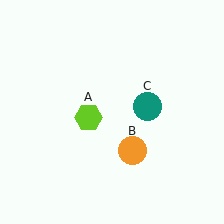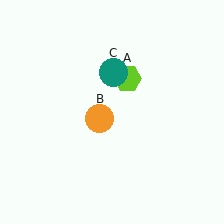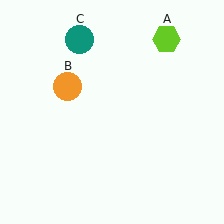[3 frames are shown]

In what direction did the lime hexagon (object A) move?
The lime hexagon (object A) moved up and to the right.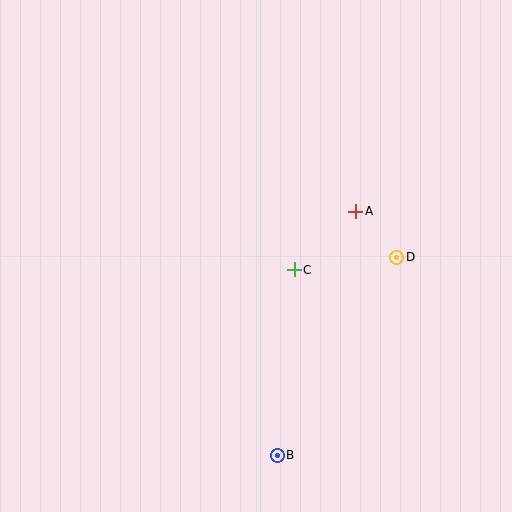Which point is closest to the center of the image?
Point C at (294, 270) is closest to the center.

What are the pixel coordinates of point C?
Point C is at (294, 270).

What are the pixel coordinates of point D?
Point D is at (397, 257).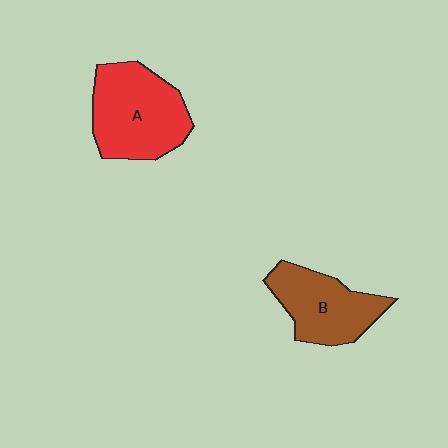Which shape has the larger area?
Shape A (red).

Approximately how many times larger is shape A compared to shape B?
Approximately 1.2 times.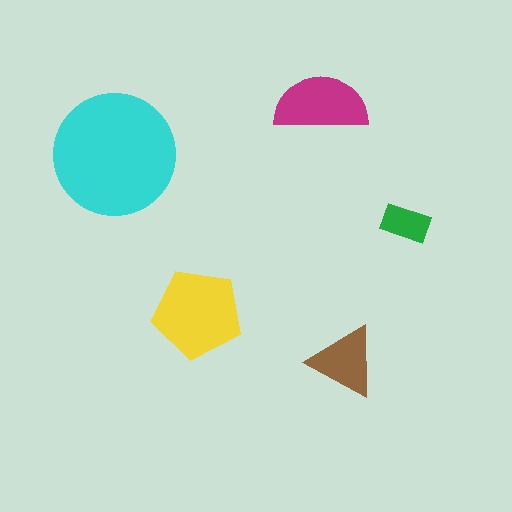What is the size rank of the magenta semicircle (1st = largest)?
3rd.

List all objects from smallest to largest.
The green rectangle, the brown triangle, the magenta semicircle, the yellow pentagon, the cyan circle.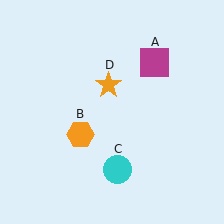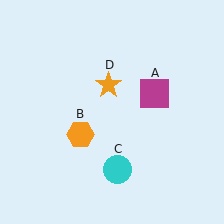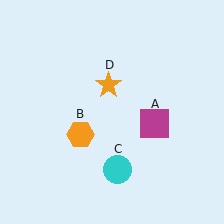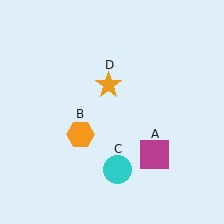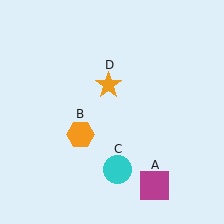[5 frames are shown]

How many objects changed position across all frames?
1 object changed position: magenta square (object A).